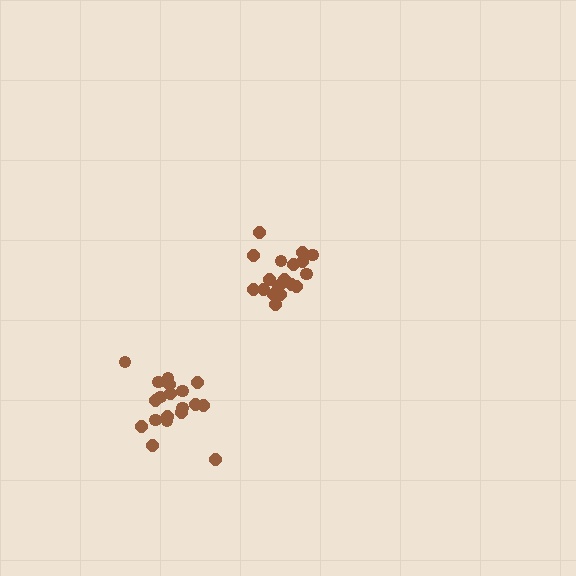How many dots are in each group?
Group 1: 19 dots, Group 2: 19 dots (38 total).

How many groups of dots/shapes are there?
There are 2 groups.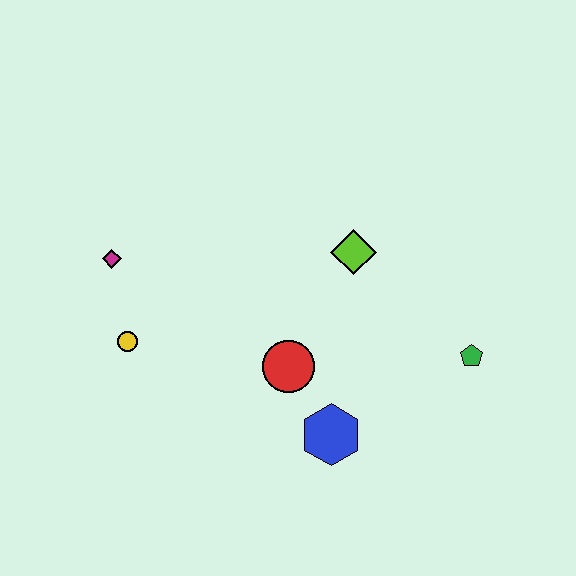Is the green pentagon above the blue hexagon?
Yes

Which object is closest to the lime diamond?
The red circle is closest to the lime diamond.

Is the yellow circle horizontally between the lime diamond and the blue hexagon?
No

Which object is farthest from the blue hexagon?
The magenta diamond is farthest from the blue hexagon.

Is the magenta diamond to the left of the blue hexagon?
Yes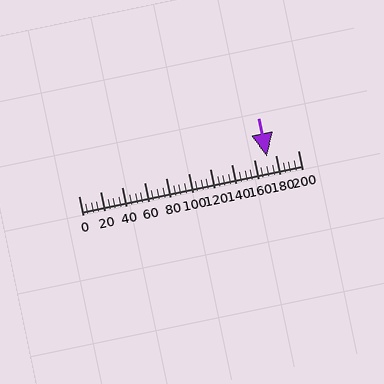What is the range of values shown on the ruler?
The ruler shows values from 0 to 200.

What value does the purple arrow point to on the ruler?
The purple arrow points to approximately 172.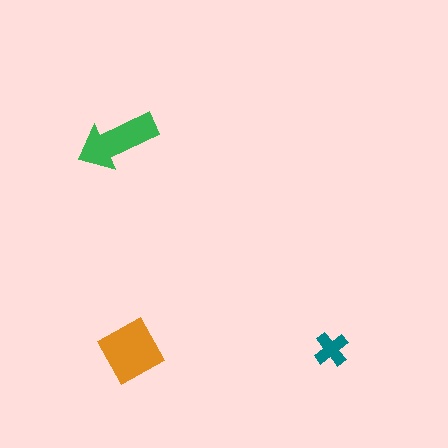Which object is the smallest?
The teal cross.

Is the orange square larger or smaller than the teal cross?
Larger.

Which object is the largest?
The orange square.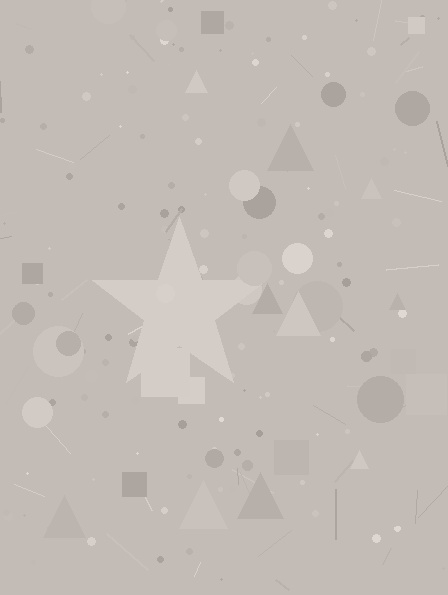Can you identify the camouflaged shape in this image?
The camouflaged shape is a star.